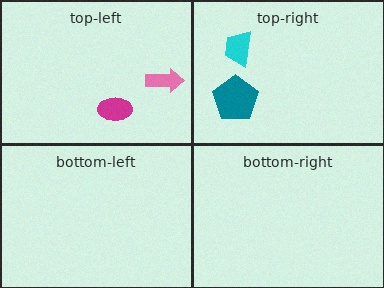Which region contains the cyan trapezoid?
The top-right region.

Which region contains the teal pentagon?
The top-right region.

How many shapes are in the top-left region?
2.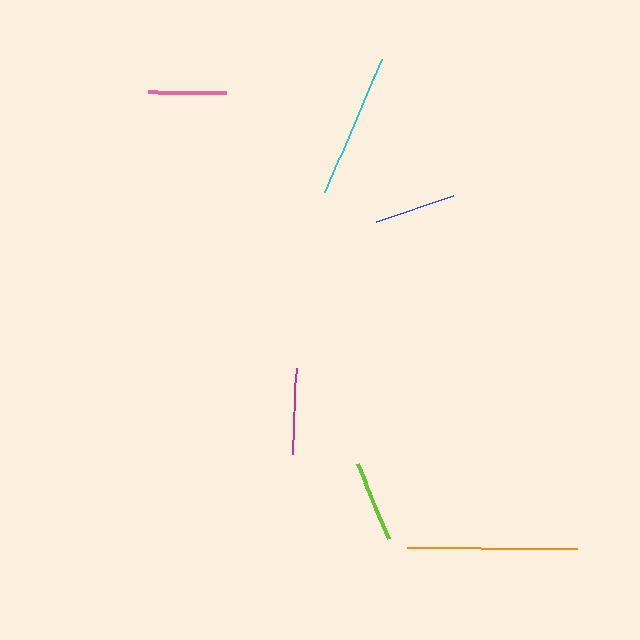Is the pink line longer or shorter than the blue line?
The blue line is longer than the pink line.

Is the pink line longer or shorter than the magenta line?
The magenta line is longer than the pink line.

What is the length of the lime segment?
The lime segment is approximately 80 pixels long.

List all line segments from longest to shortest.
From longest to shortest: orange, cyan, magenta, blue, lime, pink.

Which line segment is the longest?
The orange line is the longest at approximately 170 pixels.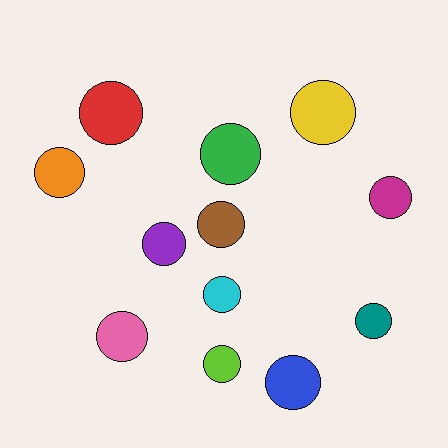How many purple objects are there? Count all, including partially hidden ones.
There is 1 purple object.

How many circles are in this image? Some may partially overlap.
There are 12 circles.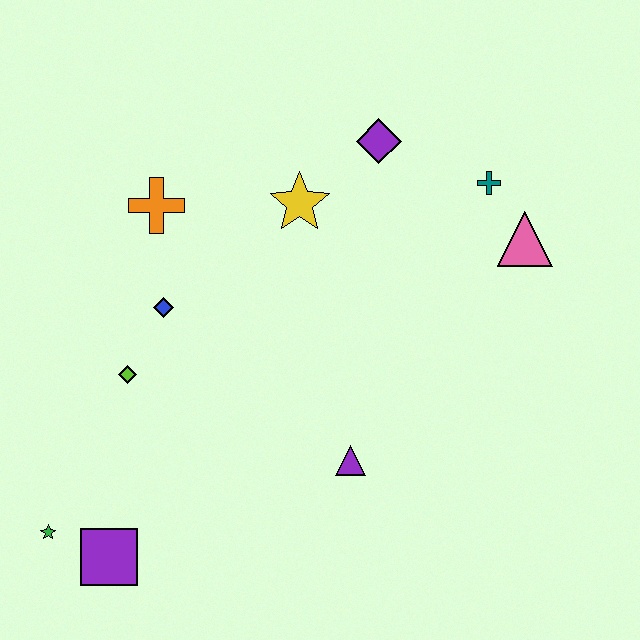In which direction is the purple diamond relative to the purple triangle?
The purple diamond is above the purple triangle.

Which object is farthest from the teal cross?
The green star is farthest from the teal cross.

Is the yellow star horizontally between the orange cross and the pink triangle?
Yes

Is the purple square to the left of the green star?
No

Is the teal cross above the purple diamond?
No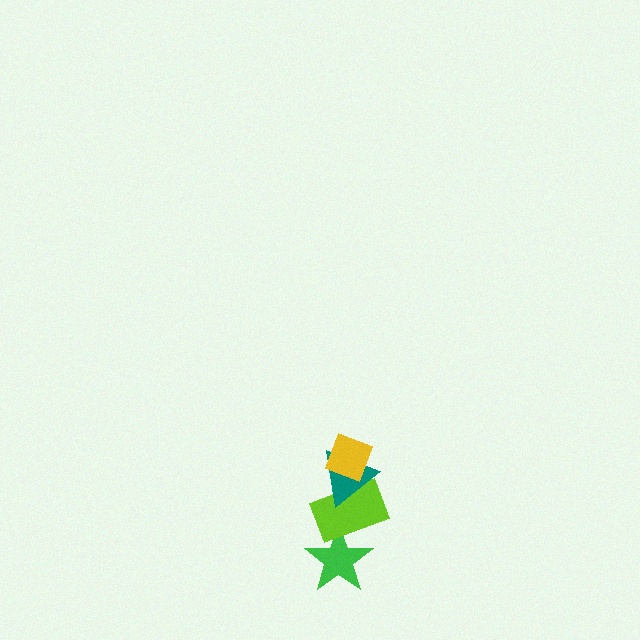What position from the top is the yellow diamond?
The yellow diamond is 1st from the top.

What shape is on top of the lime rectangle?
The teal triangle is on top of the lime rectangle.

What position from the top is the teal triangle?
The teal triangle is 2nd from the top.